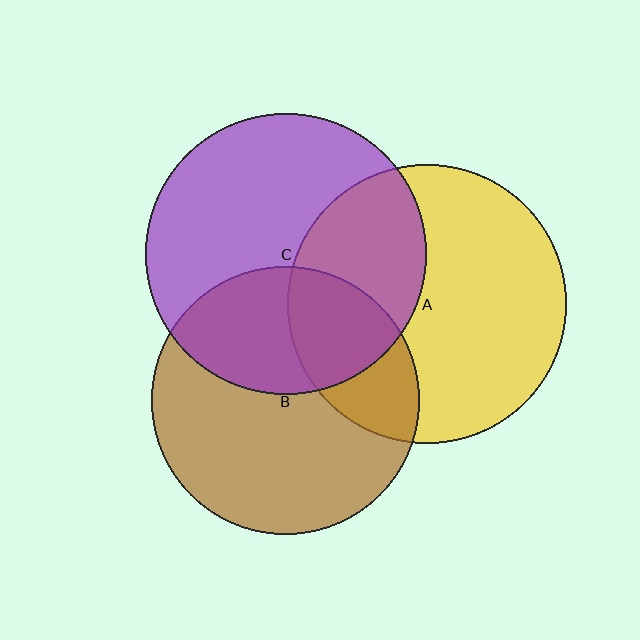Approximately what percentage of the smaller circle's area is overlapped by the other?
Approximately 35%.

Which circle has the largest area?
Circle C (purple).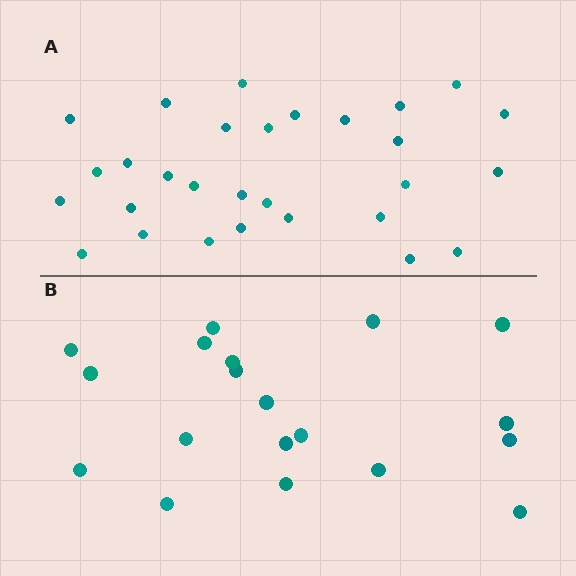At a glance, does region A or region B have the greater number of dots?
Region A (the top region) has more dots.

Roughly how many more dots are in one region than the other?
Region A has roughly 10 or so more dots than region B.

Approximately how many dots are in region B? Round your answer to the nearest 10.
About 20 dots. (The exact count is 19, which rounds to 20.)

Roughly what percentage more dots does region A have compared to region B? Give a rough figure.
About 55% more.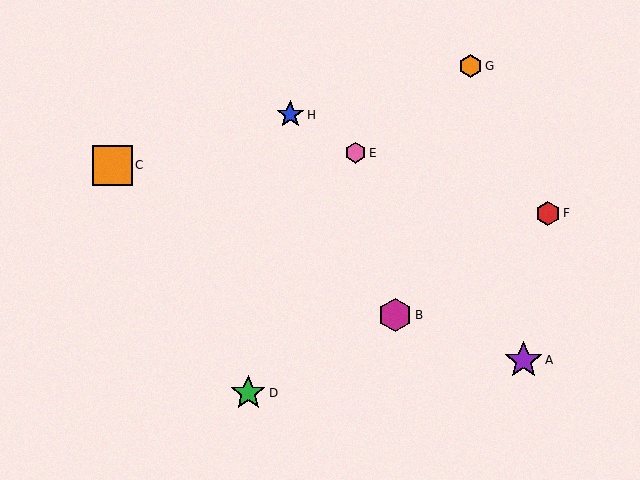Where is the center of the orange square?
The center of the orange square is at (112, 165).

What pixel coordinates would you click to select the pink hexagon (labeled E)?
Click at (356, 153) to select the pink hexagon E.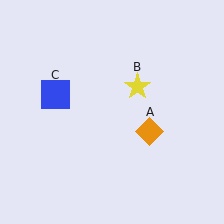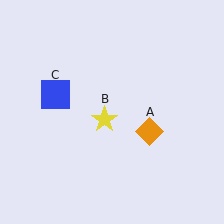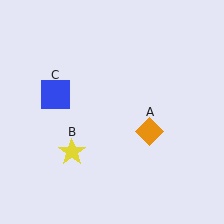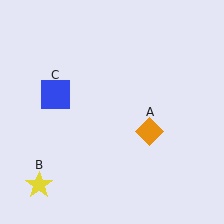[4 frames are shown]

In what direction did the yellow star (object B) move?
The yellow star (object B) moved down and to the left.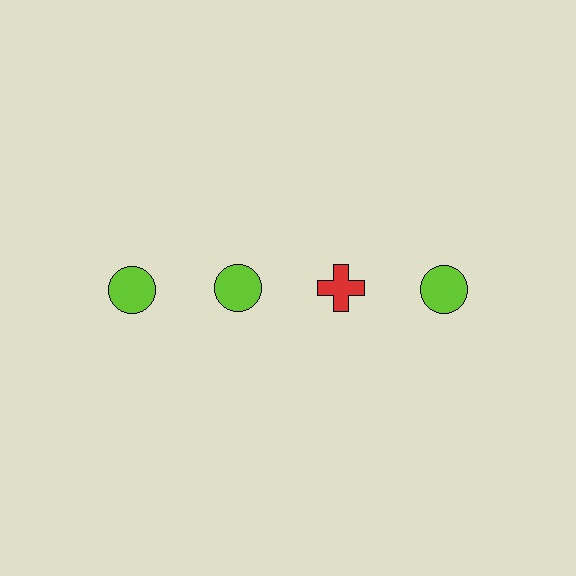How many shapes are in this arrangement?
There are 4 shapes arranged in a grid pattern.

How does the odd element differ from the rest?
It differs in both color (red instead of lime) and shape (cross instead of circle).